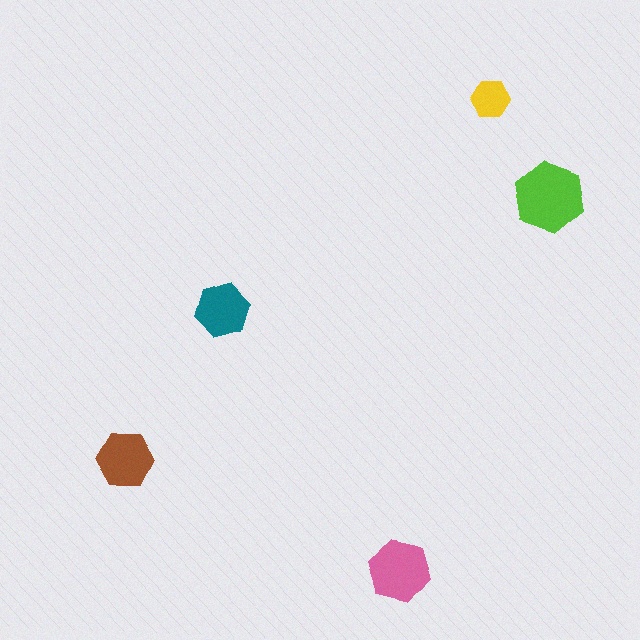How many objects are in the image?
There are 5 objects in the image.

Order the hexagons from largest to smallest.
the lime one, the pink one, the brown one, the teal one, the yellow one.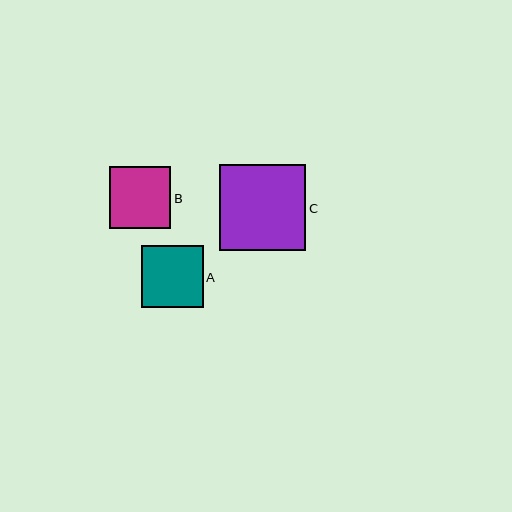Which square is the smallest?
Square B is the smallest with a size of approximately 62 pixels.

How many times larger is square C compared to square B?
Square C is approximately 1.4 times the size of square B.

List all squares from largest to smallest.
From largest to smallest: C, A, B.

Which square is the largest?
Square C is the largest with a size of approximately 86 pixels.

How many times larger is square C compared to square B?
Square C is approximately 1.4 times the size of square B.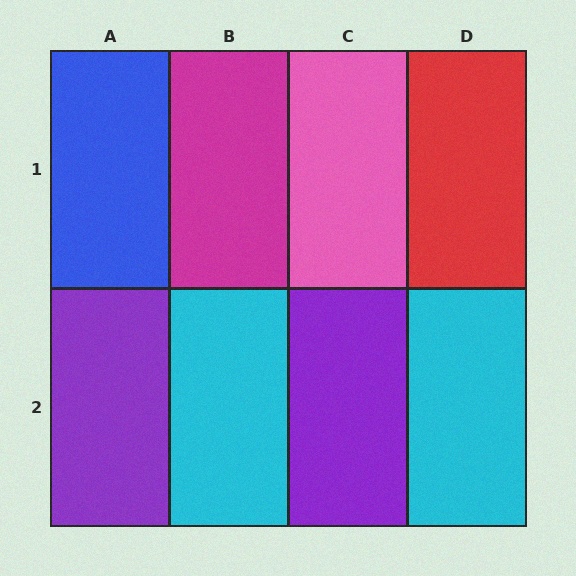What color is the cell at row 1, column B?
Magenta.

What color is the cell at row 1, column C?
Pink.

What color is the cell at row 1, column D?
Red.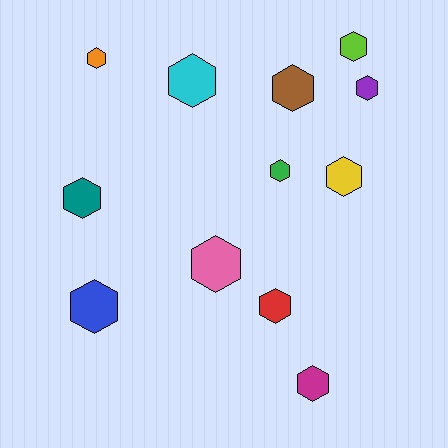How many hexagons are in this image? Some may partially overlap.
There are 12 hexagons.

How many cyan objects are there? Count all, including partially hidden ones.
There is 1 cyan object.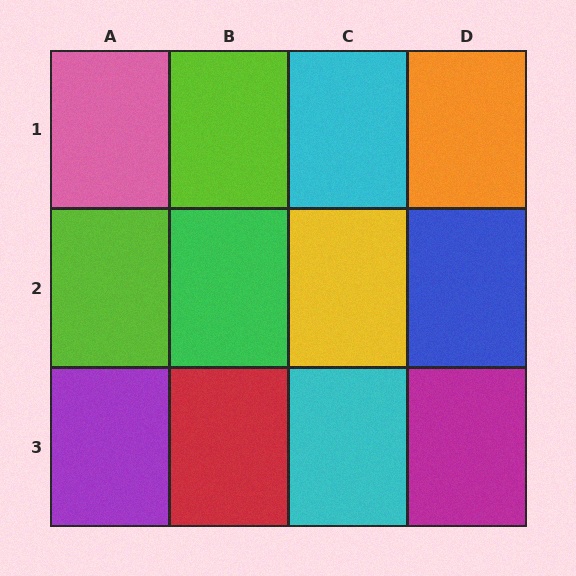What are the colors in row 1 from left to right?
Pink, lime, cyan, orange.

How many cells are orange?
1 cell is orange.